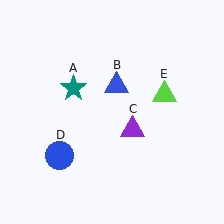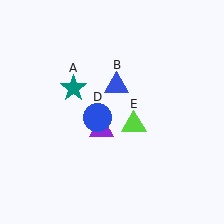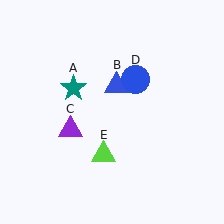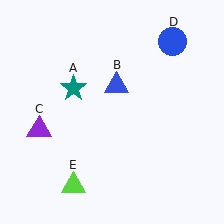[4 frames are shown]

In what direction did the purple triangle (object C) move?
The purple triangle (object C) moved left.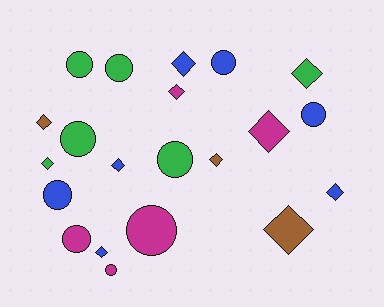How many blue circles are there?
There are 3 blue circles.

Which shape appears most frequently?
Diamond, with 11 objects.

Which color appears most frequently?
Blue, with 7 objects.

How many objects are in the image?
There are 21 objects.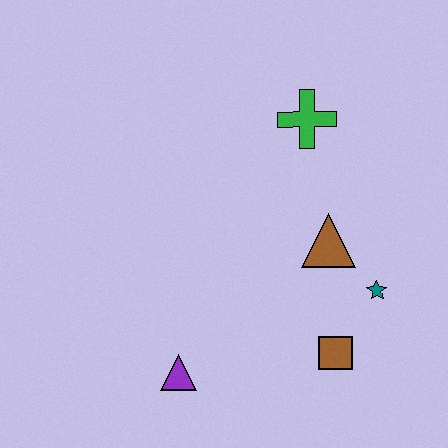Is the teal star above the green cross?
No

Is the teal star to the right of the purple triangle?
Yes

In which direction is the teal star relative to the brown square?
The teal star is above the brown square.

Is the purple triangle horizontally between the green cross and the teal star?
No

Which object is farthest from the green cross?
The purple triangle is farthest from the green cross.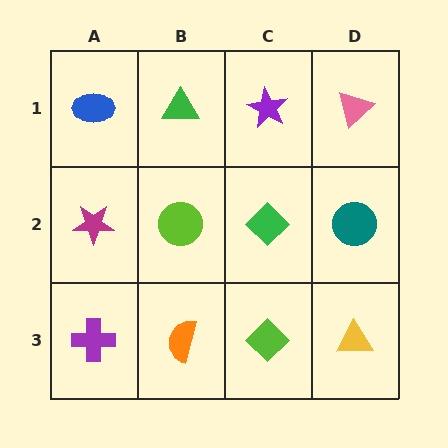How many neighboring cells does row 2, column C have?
4.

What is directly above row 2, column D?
A pink triangle.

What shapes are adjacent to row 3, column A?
A magenta star (row 2, column A), an orange semicircle (row 3, column B).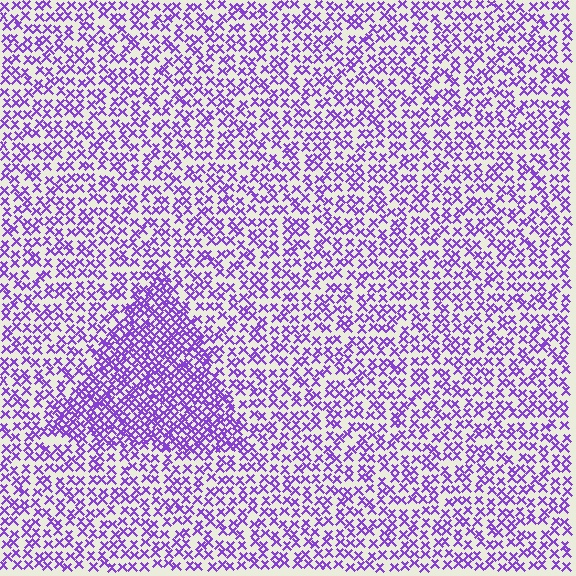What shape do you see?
I see a triangle.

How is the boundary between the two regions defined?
The boundary is defined by a change in element density (approximately 1.9x ratio). All elements are the same color, size, and shape.